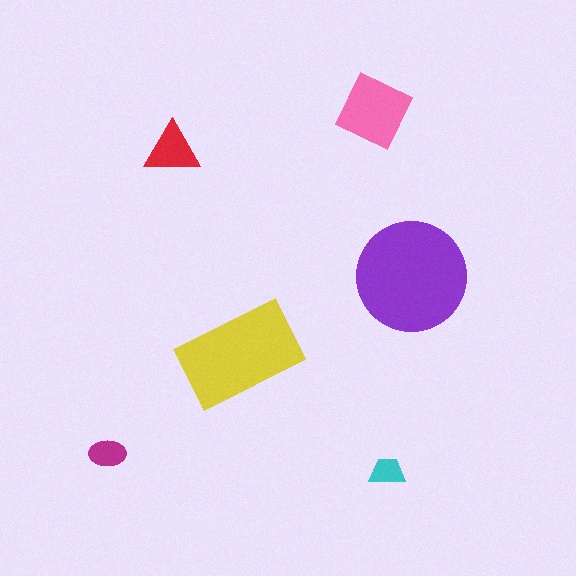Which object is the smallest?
The cyan trapezoid.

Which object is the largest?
The purple circle.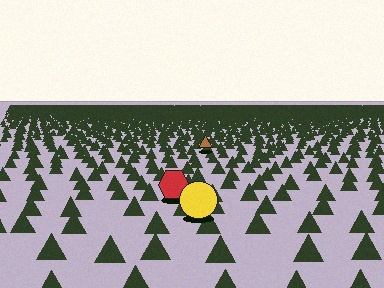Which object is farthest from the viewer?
The brown triangle is farthest from the viewer. It appears smaller and the ground texture around it is denser.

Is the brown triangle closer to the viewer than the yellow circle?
No. The yellow circle is closer — you can tell from the texture gradient: the ground texture is coarser near it.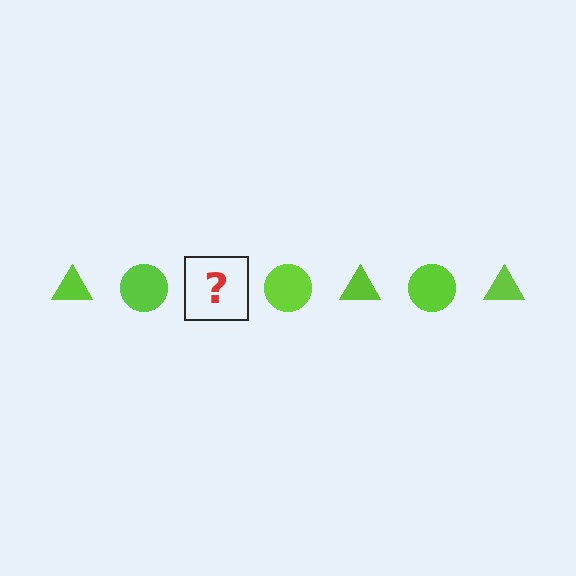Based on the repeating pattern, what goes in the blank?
The blank should be a lime triangle.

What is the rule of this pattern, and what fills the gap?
The rule is that the pattern cycles through triangle, circle shapes in lime. The gap should be filled with a lime triangle.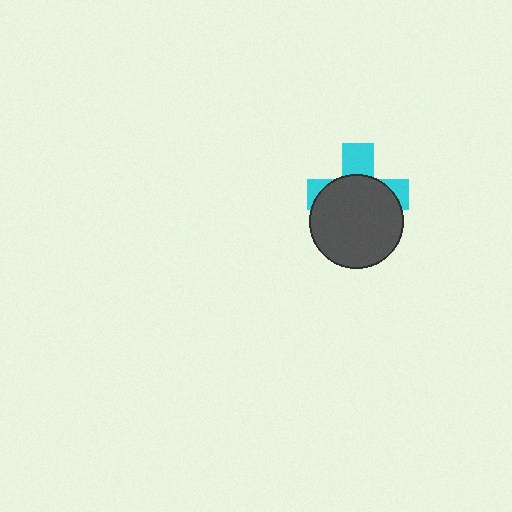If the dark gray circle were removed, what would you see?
You would see the complete cyan cross.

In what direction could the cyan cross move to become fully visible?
The cyan cross could move up. That would shift it out from behind the dark gray circle entirely.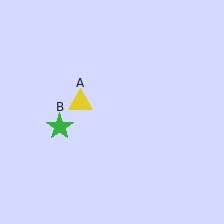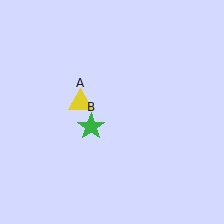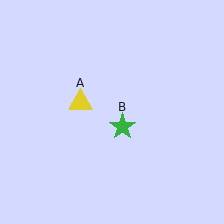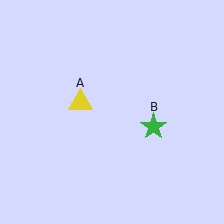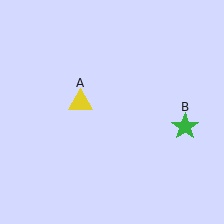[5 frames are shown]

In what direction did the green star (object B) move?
The green star (object B) moved right.